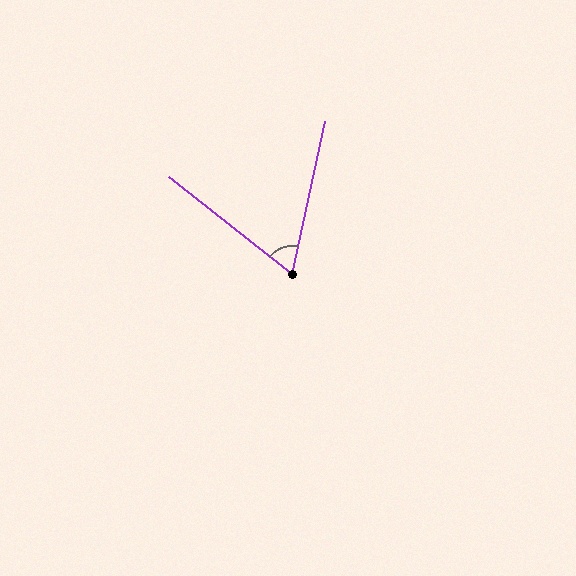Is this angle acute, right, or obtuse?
It is acute.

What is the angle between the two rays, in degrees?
Approximately 64 degrees.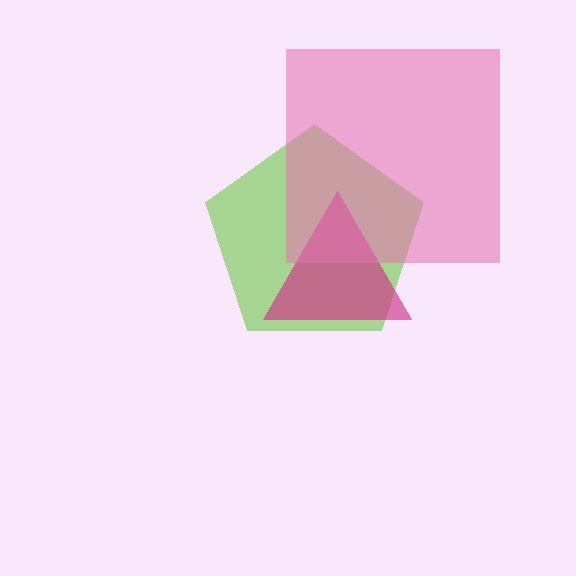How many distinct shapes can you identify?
There are 3 distinct shapes: a lime pentagon, a magenta triangle, a pink square.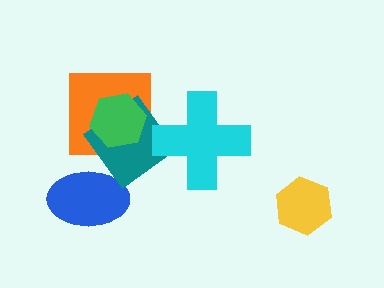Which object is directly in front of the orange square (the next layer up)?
The teal diamond is directly in front of the orange square.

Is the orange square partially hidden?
Yes, it is partially covered by another shape.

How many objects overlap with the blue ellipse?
0 objects overlap with the blue ellipse.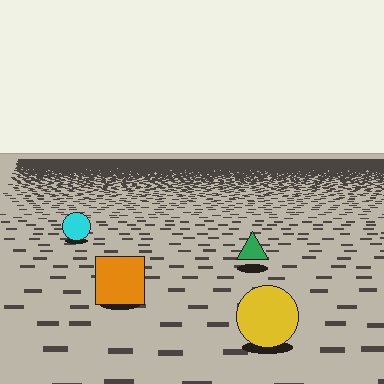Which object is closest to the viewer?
The yellow circle is closest. The texture marks near it are larger and more spread out.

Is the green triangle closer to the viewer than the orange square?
No. The orange square is closer — you can tell from the texture gradient: the ground texture is coarser near it.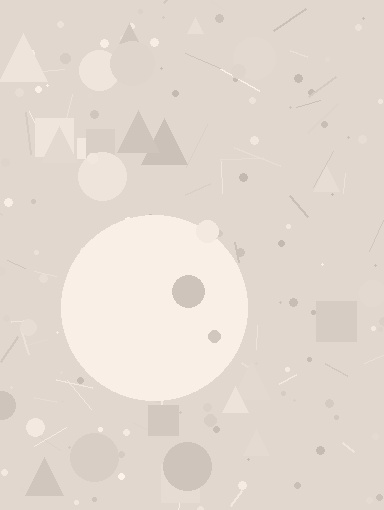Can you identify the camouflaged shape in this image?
The camouflaged shape is a circle.